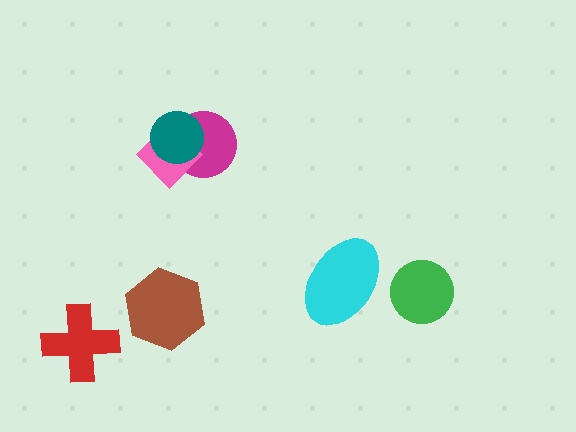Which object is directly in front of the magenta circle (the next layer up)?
The pink diamond is directly in front of the magenta circle.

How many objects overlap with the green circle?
0 objects overlap with the green circle.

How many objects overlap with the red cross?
0 objects overlap with the red cross.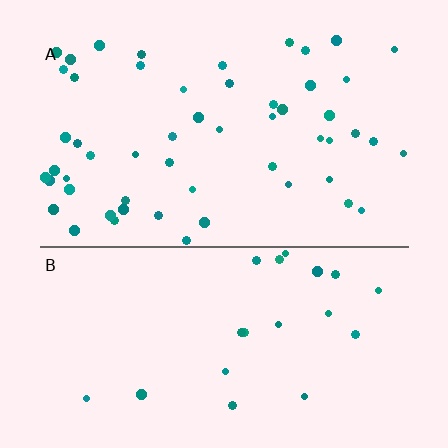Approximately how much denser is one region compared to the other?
Approximately 2.6× — region A over region B.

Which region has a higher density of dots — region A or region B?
A (the top).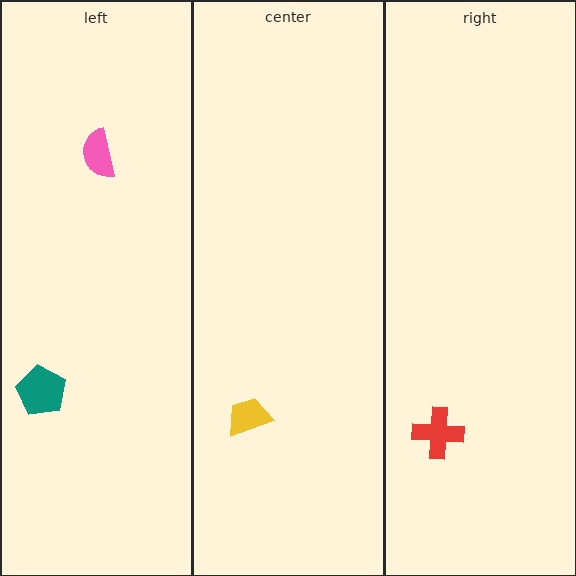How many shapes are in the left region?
2.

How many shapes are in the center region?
1.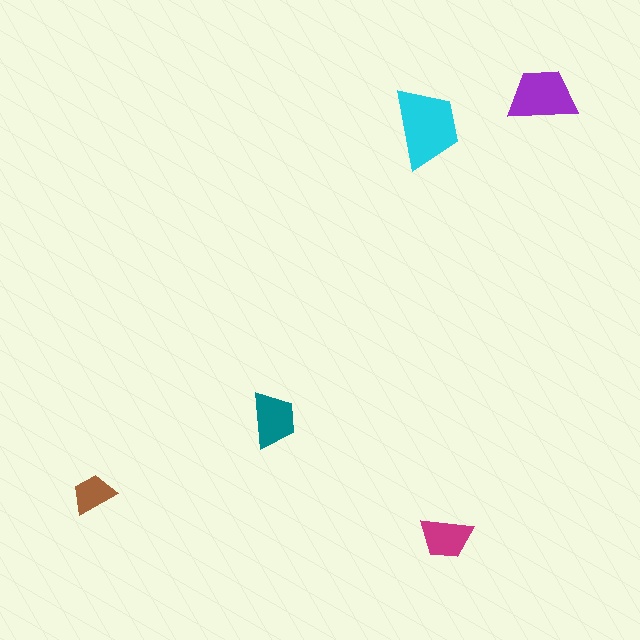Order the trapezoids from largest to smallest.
the cyan one, the purple one, the teal one, the magenta one, the brown one.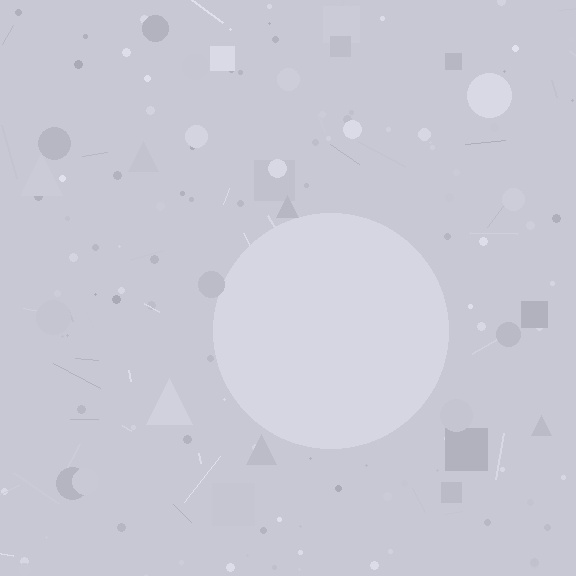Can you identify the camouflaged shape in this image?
The camouflaged shape is a circle.